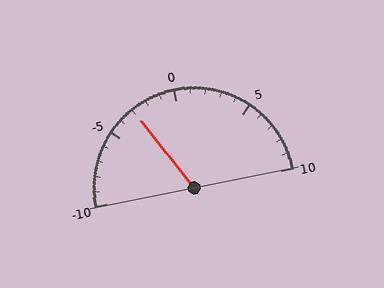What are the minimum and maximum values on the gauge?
The gauge ranges from -10 to 10.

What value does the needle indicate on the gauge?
The needle indicates approximately -3.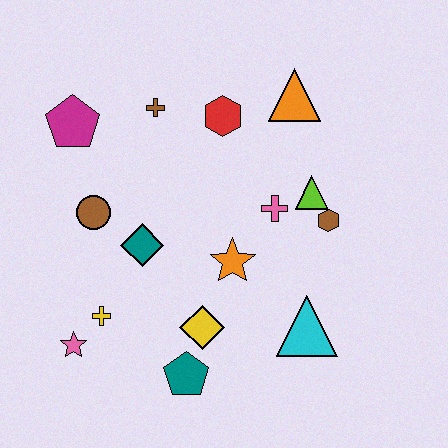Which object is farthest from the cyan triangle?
The magenta pentagon is farthest from the cyan triangle.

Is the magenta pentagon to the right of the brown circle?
No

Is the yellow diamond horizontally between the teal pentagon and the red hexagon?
Yes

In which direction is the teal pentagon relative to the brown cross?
The teal pentagon is below the brown cross.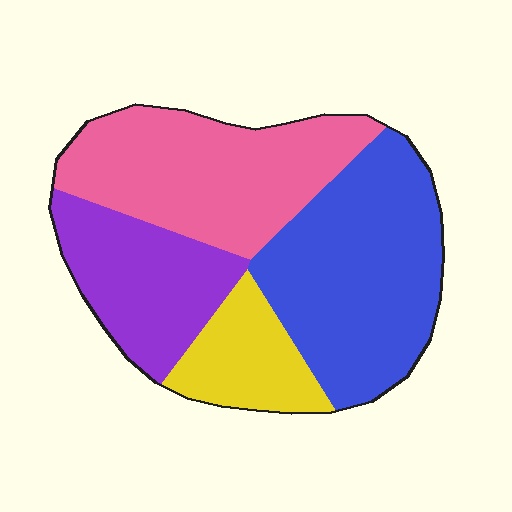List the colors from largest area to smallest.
From largest to smallest: blue, pink, purple, yellow.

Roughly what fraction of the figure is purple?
Purple covers 20% of the figure.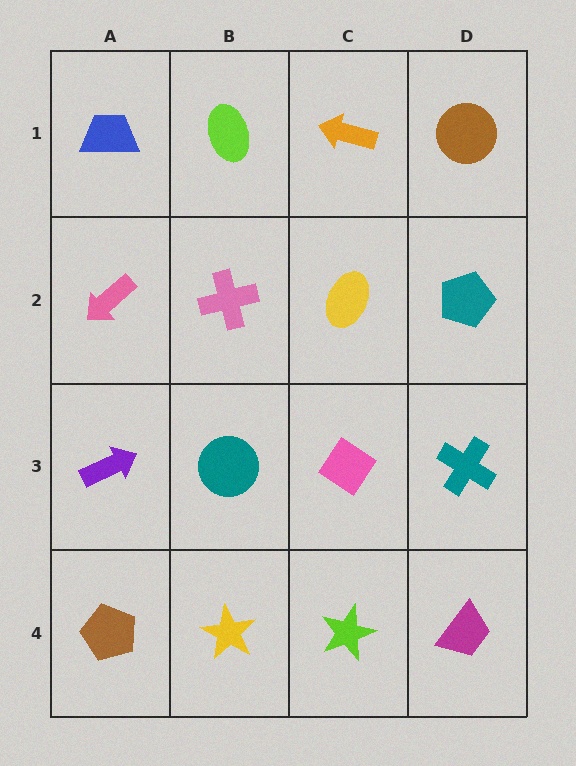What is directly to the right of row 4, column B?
A lime star.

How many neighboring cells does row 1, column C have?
3.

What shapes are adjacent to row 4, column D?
A teal cross (row 3, column D), a lime star (row 4, column C).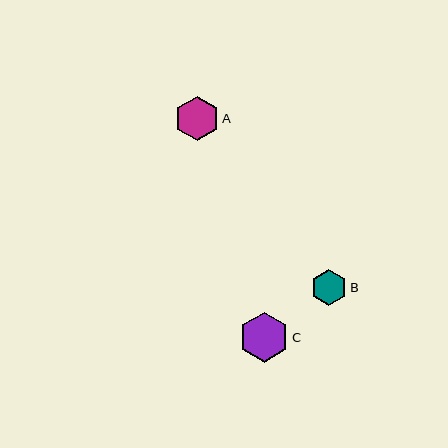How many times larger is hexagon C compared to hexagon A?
Hexagon C is approximately 1.1 times the size of hexagon A.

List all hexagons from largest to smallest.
From largest to smallest: C, A, B.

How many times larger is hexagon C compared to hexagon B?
Hexagon C is approximately 1.4 times the size of hexagon B.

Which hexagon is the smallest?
Hexagon B is the smallest with a size of approximately 36 pixels.